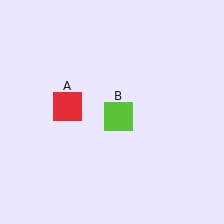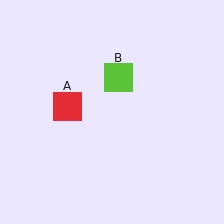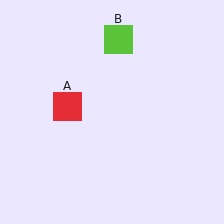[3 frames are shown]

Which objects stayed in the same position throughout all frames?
Red square (object A) remained stationary.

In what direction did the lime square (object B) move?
The lime square (object B) moved up.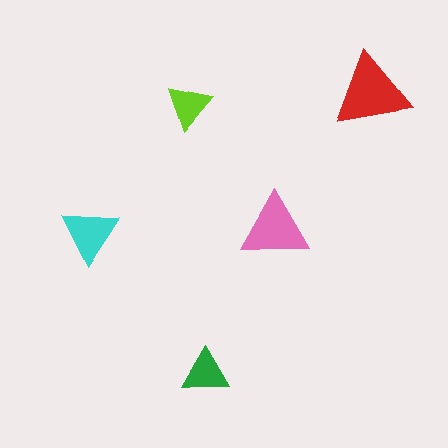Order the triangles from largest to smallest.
the red one, the pink one, the cyan one, the green one, the lime one.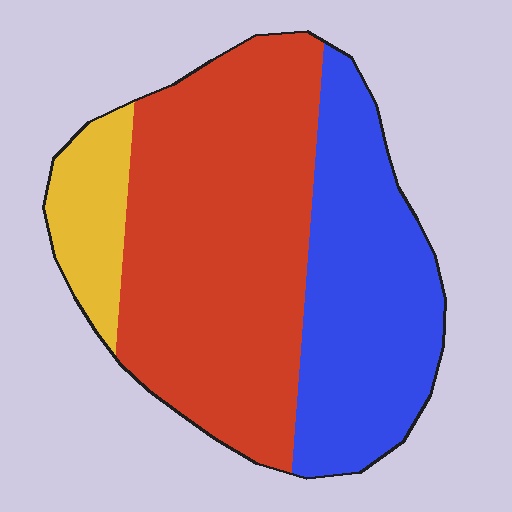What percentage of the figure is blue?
Blue takes up about one third (1/3) of the figure.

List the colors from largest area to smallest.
From largest to smallest: red, blue, yellow.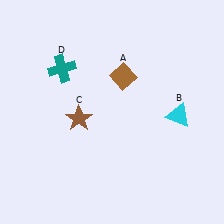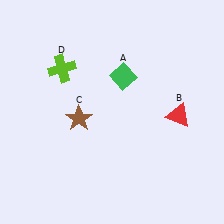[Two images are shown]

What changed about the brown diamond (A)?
In Image 1, A is brown. In Image 2, it changed to green.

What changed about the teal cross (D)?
In Image 1, D is teal. In Image 2, it changed to lime.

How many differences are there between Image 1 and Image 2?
There are 3 differences between the two images.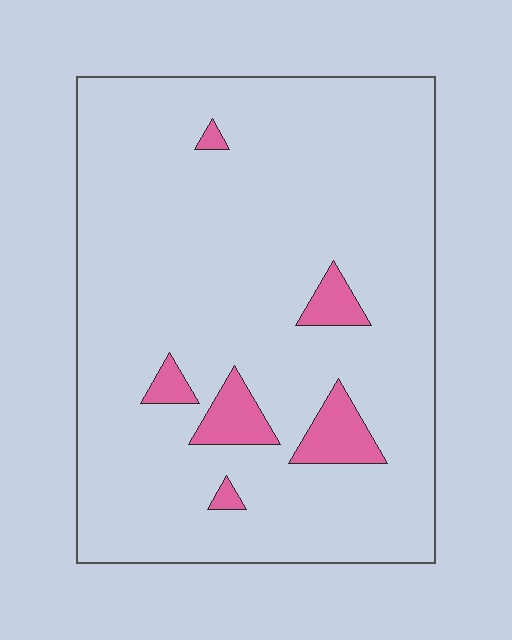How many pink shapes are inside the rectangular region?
6.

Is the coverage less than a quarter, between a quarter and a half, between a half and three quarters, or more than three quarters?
Less than a quarter.